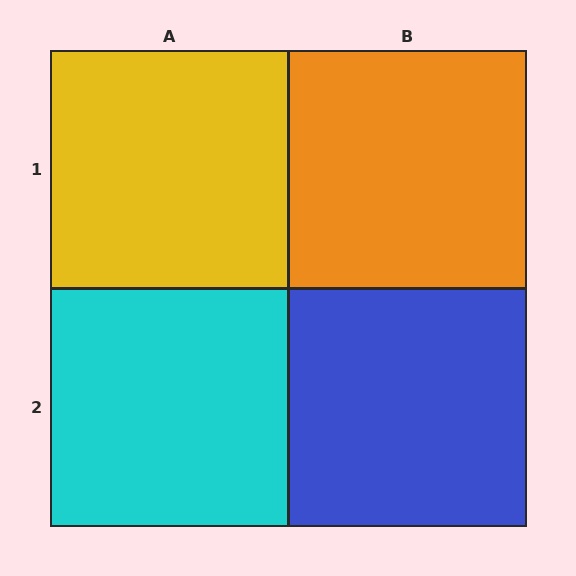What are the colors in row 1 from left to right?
Yellow, orange.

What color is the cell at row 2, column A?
Cyan.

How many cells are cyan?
1 cell is cyan.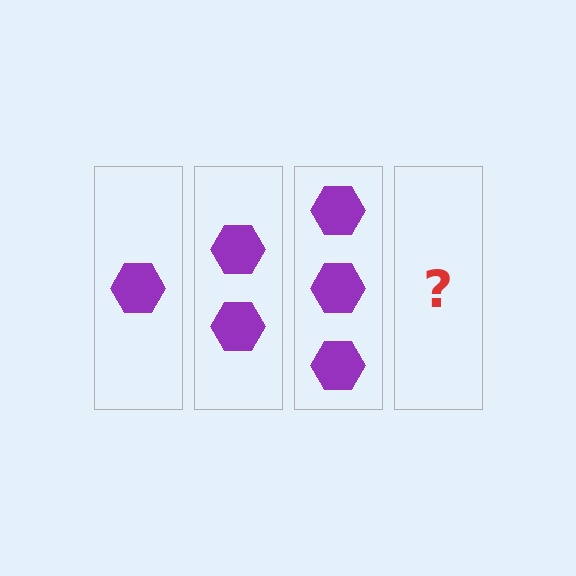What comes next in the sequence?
The next element should be 4 hexagons.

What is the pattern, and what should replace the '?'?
The pattern is that each step adds one more hexagon. The '?' should be 4 hexagons.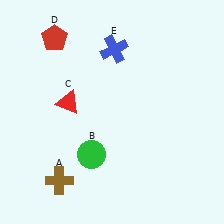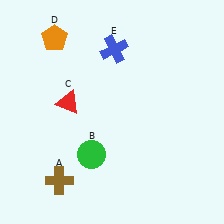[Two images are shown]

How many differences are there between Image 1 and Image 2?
There is 1 difference between the two images.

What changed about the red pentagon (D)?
In Image 1, D is red. In Image 2, it changed to orange.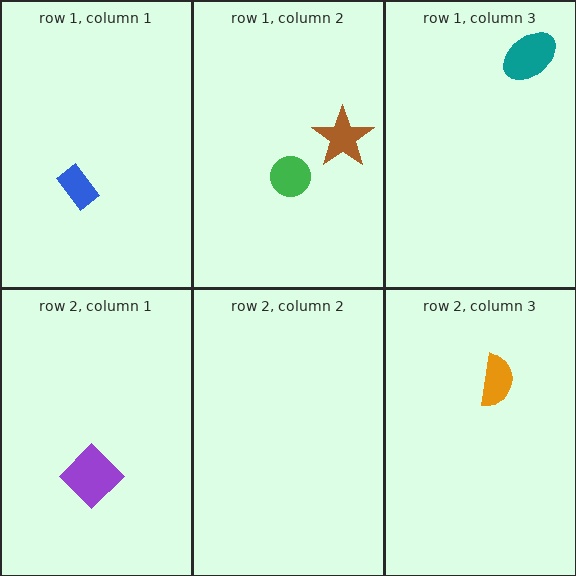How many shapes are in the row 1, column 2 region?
2.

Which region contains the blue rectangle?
The row 1, column 1 region.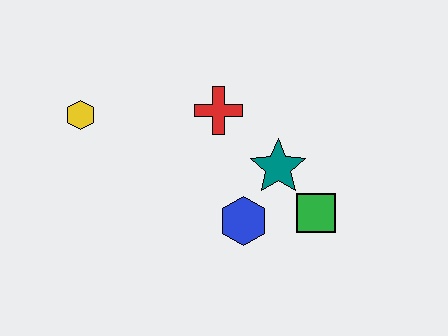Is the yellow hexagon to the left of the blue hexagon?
Yes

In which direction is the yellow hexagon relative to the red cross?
The yellow hexagon is to the left of the red cross.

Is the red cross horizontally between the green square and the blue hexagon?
No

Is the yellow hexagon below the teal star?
No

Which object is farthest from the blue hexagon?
The yellow hexagon is farthest from the blue hexagon.